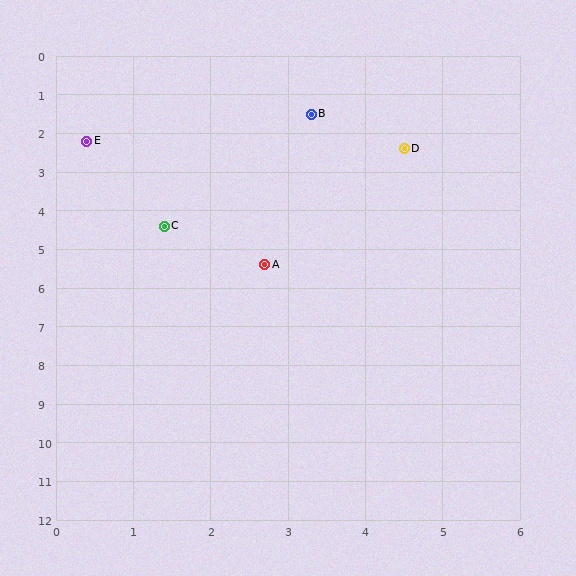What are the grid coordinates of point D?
Point D is at approximately (4.5, 2.4).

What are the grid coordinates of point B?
Point B is at approximately (3.3, 1.5).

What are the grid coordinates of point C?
Point C is at approximately (1.4, 4.4).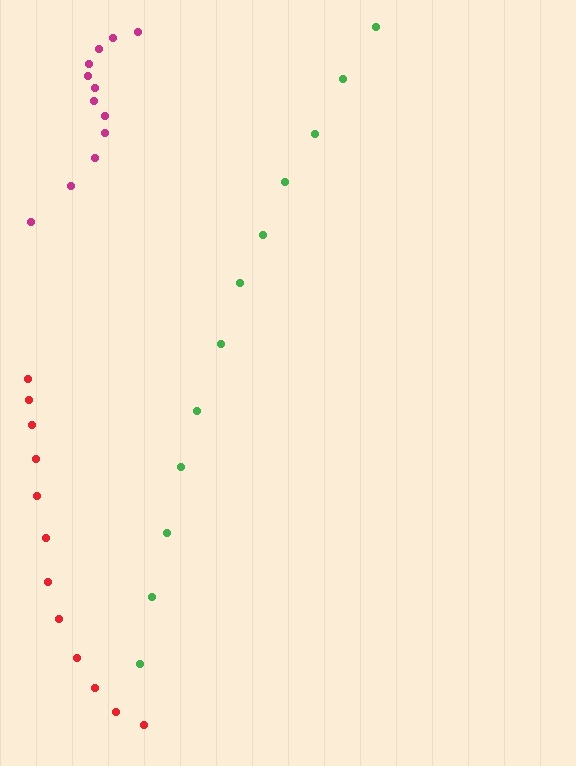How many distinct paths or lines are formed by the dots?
There are 3 distinct paths.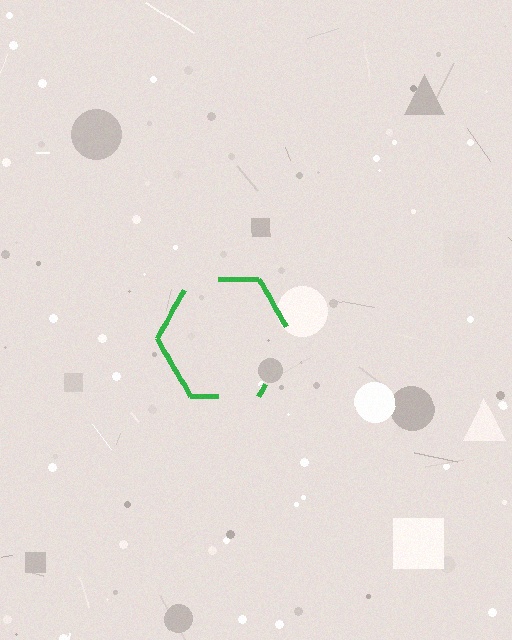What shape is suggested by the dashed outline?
The dashed outline suggests a hexagon.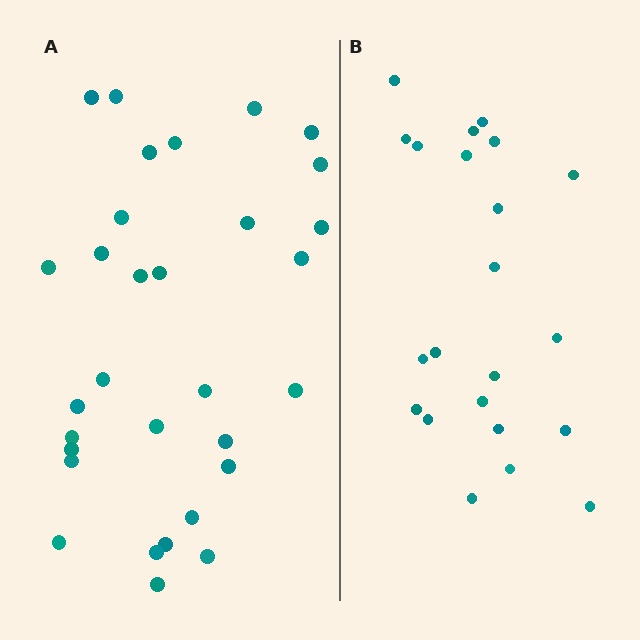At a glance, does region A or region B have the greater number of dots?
Region A (the left region) has more dots.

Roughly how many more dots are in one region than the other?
Region A has roughly 8 or so more dots than region B.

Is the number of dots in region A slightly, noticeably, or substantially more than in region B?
Region A has noticeably more, but not dramatically so. The ratio is roughly 1.4 to 1.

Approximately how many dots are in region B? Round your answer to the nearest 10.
About 20 dots. (The exact count is 22, which rounds to 20.)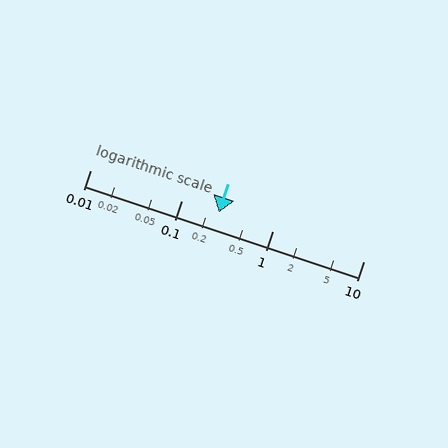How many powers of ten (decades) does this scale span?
The scale spans 3 decades, from 0.01 to 10.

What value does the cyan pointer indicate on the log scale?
The pointer indicates approximately 0.26.